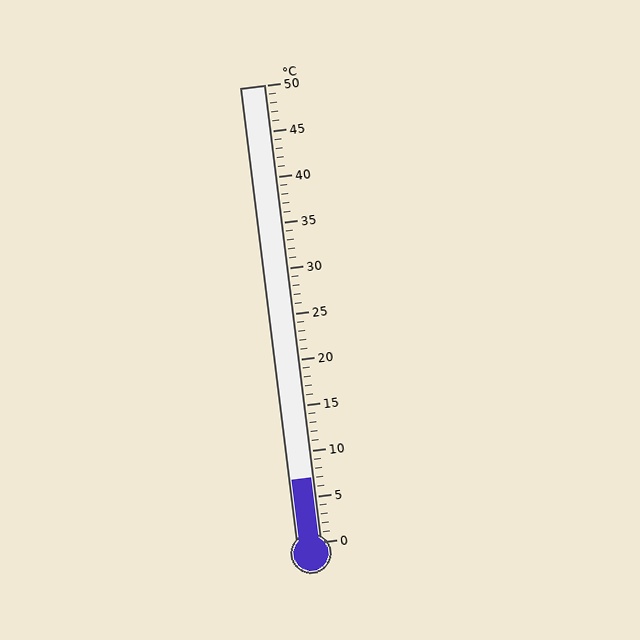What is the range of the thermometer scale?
The thermometer scale ranges from 0°C to 50°C.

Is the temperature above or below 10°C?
The temperature is below 10°C.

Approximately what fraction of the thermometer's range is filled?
The thermometer is filled to approximately 15% of its range.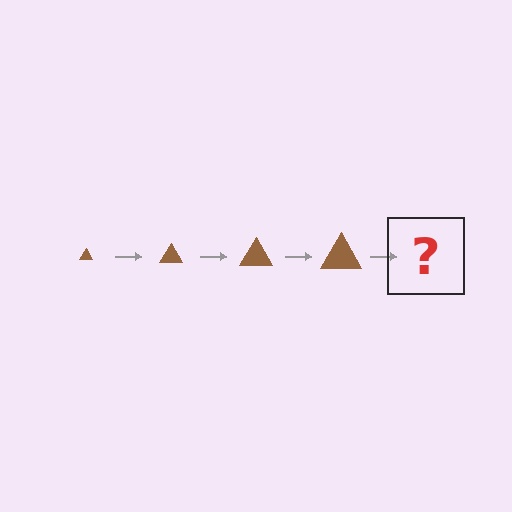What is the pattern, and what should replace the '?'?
The pattern is that the triangle gets progressively larger each step. The '?' should be a brown triangle, larger than the previous one.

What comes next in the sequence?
The next element should be a brown triangle, larger than the previous one.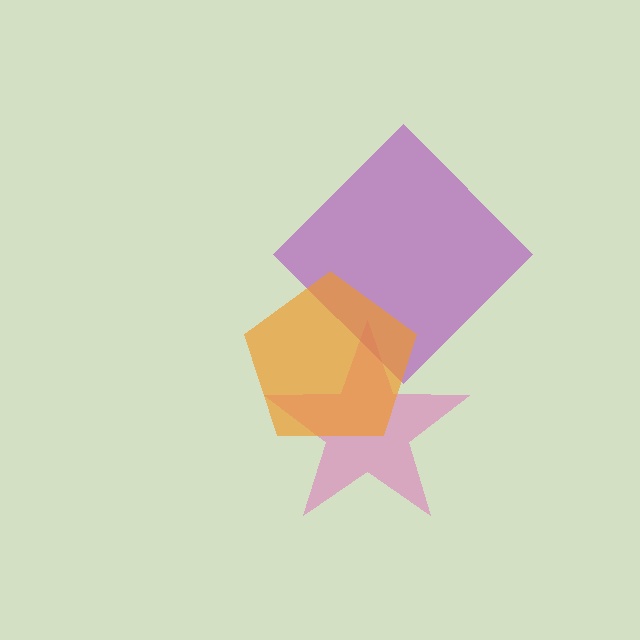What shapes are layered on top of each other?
The layered shapes are: a pink star, a purple diamond, an orange pentagon.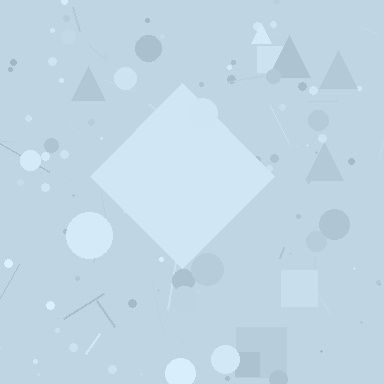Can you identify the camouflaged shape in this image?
The camouflaged shape is a diamond.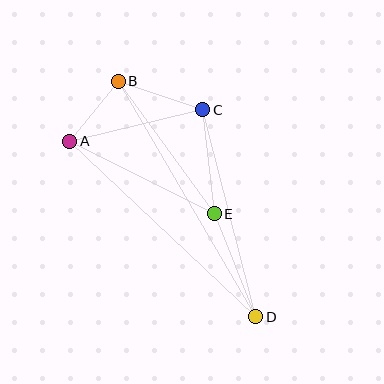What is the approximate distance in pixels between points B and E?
The distance between B and E is approximately 164 pixels.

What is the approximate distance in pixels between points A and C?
The distance between A and C is approximately 137 pixels.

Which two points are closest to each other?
Points A and B are closest to each other.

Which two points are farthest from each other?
Points B and D are farthest from each other.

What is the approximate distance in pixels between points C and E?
The distance between C and E is approximately 104 pixels.